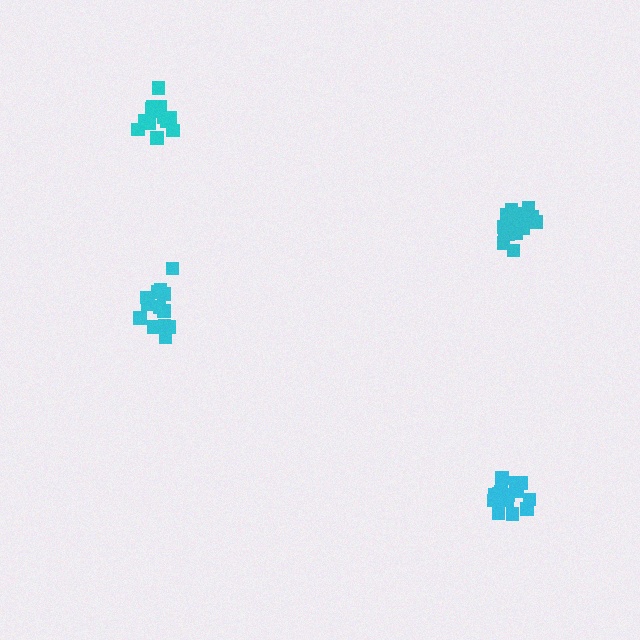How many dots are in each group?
Group 1: 14 dots, Group 2: 15 dots, Group 3: 19 dots, Group 4: 15 dots (63 total).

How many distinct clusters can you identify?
There are 4 distinct clusters.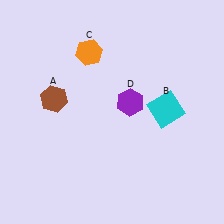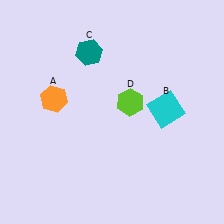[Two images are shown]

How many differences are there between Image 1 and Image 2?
There are 3 differences between the two images.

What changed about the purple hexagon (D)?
In Image 1, D is purple. In Image 2, it changed to lime.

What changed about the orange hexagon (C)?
In Image 1, C is orange. In Image 2, it changed to teal.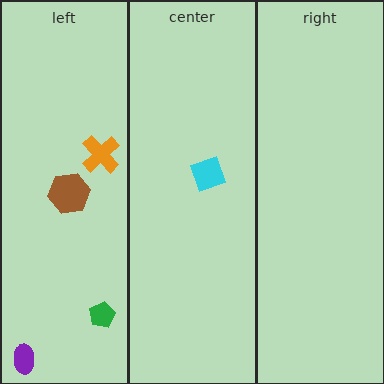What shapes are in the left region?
The orange cross, the purple ellipse, the brown hexagon, the green pentagon.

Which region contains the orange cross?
The left region.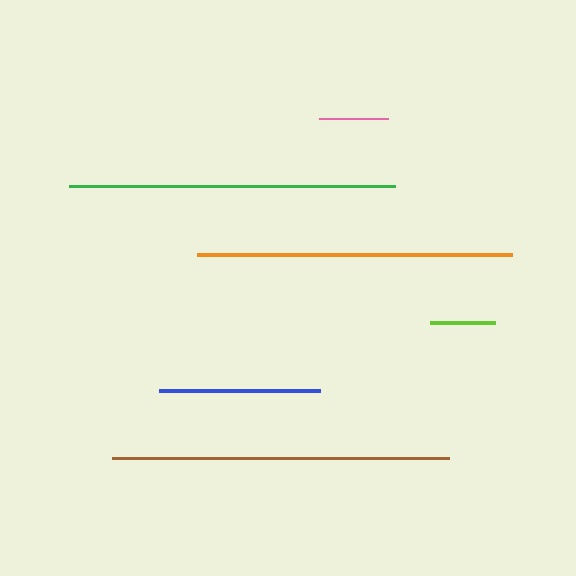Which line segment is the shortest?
The lime line is the shortest at approximately 64 pixels.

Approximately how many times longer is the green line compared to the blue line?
The green line is approximately 2.0 times the length of the blue line.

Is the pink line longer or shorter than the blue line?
The blue line is longer than the pink line.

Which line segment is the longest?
The brown line is the longest at approximately 337 pixels.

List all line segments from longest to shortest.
From longest to shortest: brown, green, orange, blue, pink, lime.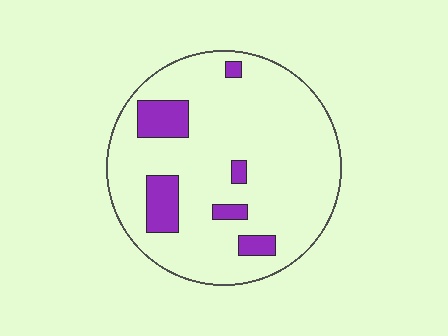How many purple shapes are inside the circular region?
6.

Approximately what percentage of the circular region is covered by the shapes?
Approximately 15%.